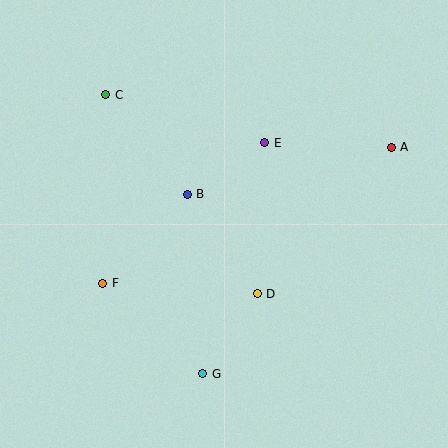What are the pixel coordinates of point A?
Point A is at (391, 147).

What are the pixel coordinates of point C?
Point C is at (106, 95).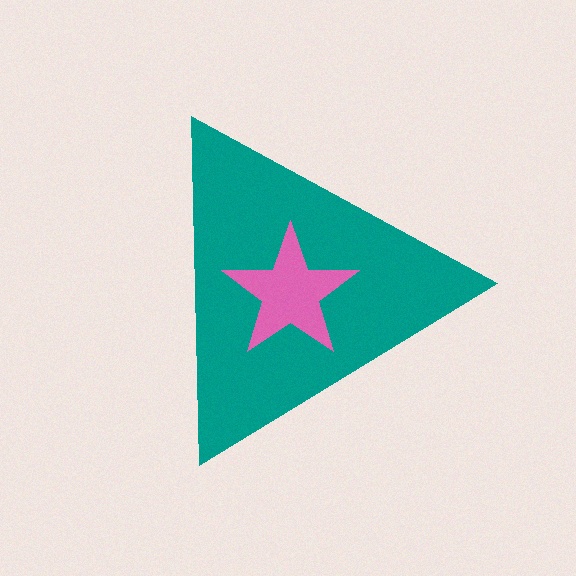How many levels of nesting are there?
2.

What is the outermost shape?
The teal triangle.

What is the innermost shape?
The pink star.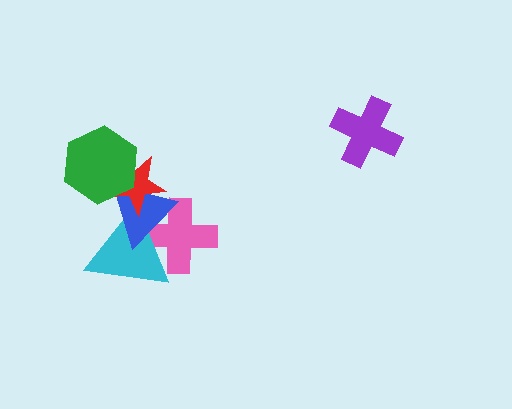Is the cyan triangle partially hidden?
Yes, it is partially covered by another shape.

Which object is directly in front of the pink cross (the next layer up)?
The cyan triangle is directly in front of the pink cross.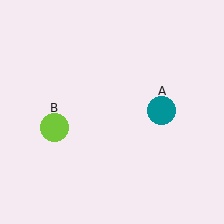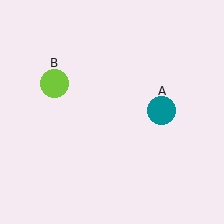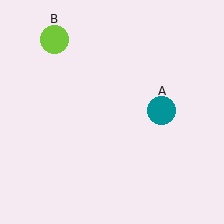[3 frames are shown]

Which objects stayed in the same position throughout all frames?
Teal circle (object A) remained stationary.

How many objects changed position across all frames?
1 object changed position: lime circle (object B).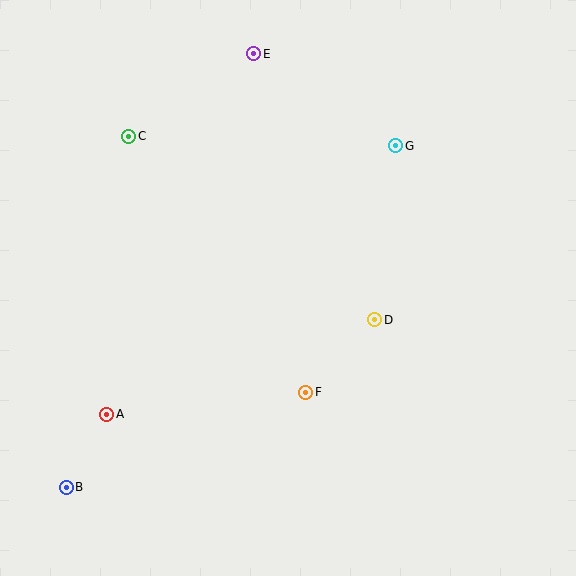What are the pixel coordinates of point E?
Point E is at (254, 54).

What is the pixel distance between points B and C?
The distance between B and C is 357 pixels.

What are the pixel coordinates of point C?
Point C is at (129, 136).